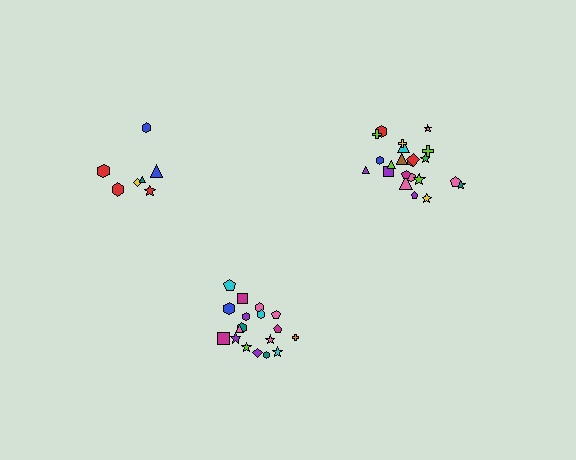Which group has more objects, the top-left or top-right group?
The top-right group.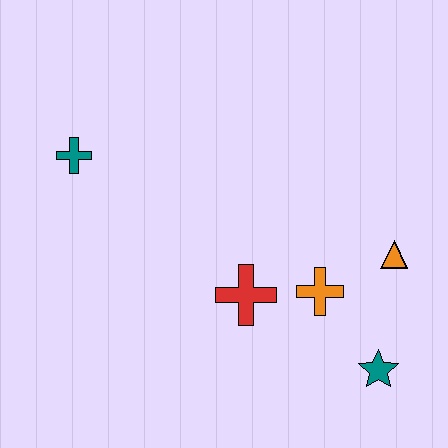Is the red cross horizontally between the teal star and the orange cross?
No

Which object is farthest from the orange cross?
The teal cross is farthest from the orange cross.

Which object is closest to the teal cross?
The red cross is closest to the teal cross.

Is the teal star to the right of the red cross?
Yes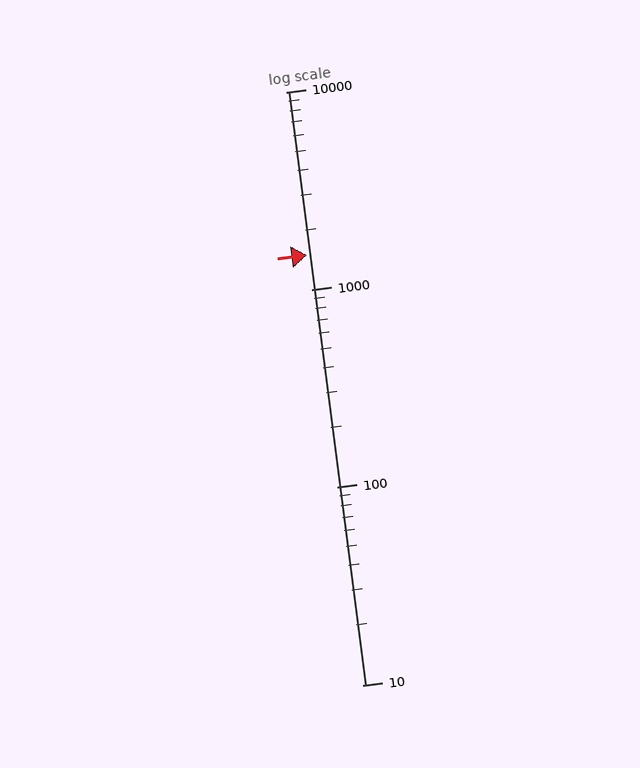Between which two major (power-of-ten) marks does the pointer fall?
The pointer is between 1000 and 10000.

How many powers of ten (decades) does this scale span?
The scale spans 3 decades, from 10 to 10000.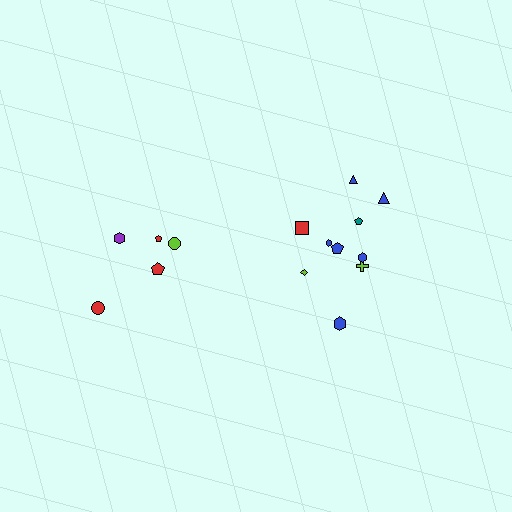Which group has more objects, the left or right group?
The right group.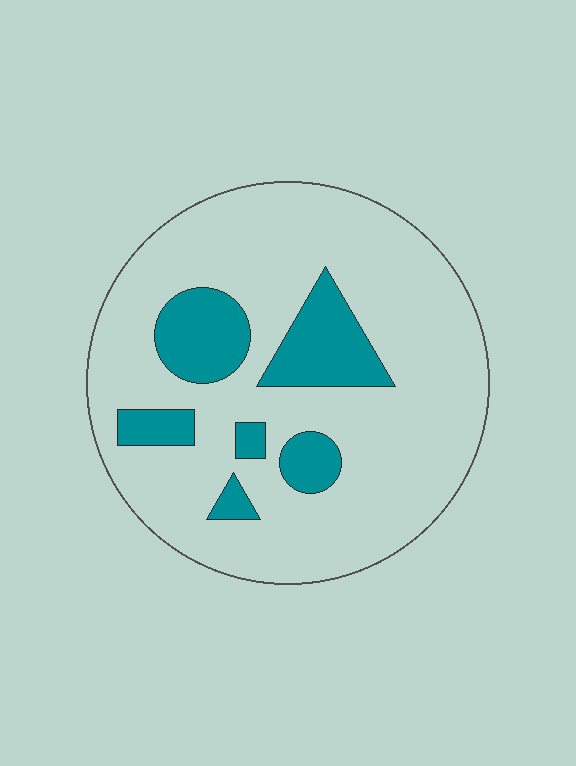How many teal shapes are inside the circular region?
6.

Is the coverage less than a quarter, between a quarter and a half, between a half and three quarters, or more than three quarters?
Less than a quarter.